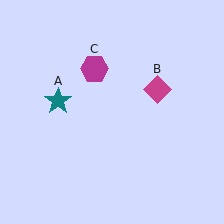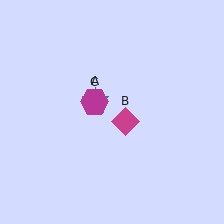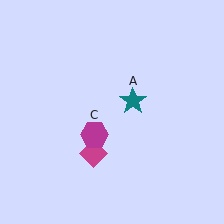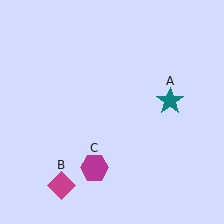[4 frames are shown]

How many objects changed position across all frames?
3 objects changed position: teal star (object A), magenta diamond (object B), magenta hexagon (object C).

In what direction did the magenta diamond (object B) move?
The magenta diamond (object B) moved down and to the left.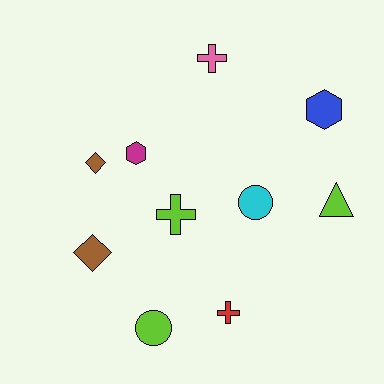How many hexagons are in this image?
There are 2 hexagons.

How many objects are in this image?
There are 10 objects.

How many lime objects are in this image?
There are 3 lime objects.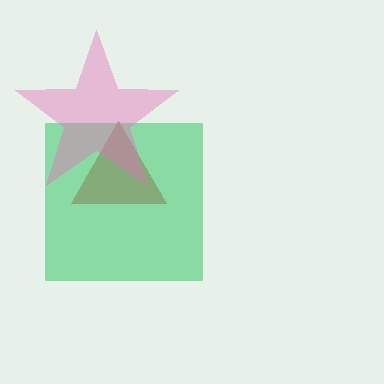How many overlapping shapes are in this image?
There are 3 overlapping shapes in the image.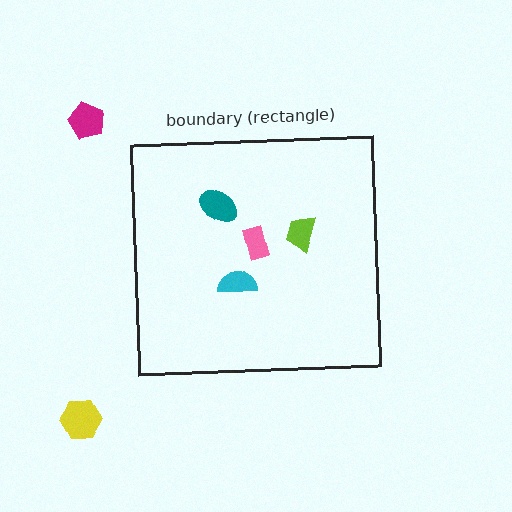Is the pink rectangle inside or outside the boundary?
Inside.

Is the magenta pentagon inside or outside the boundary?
Outside.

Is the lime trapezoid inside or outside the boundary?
Inside.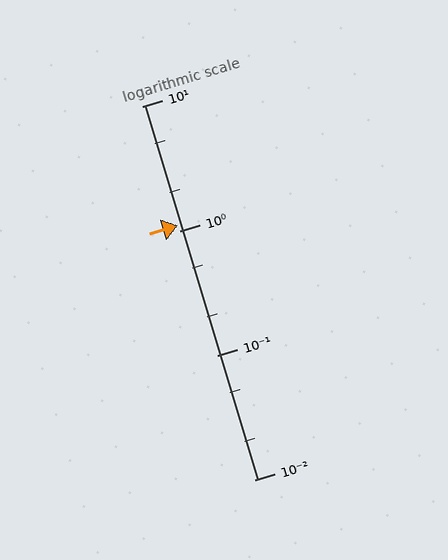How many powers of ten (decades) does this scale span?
The scale spans 3 decades, from 0.01 to 10.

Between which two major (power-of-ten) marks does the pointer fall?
The pointer is between 1 and 10.